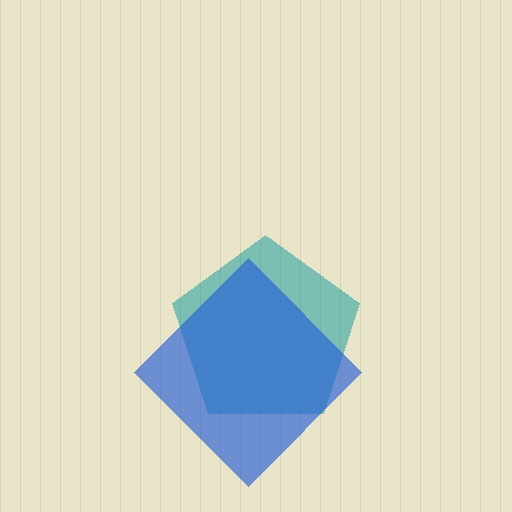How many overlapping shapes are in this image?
There are 2 overlapping shapes in the image.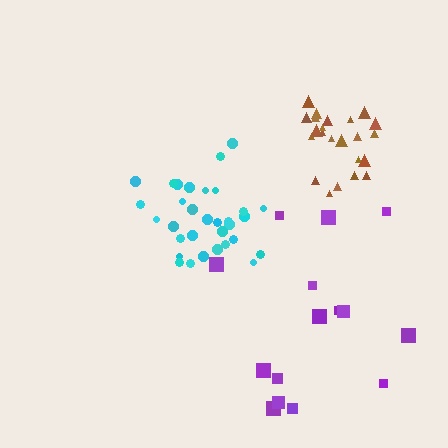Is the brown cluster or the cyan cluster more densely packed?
Brown.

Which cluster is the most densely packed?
Brown.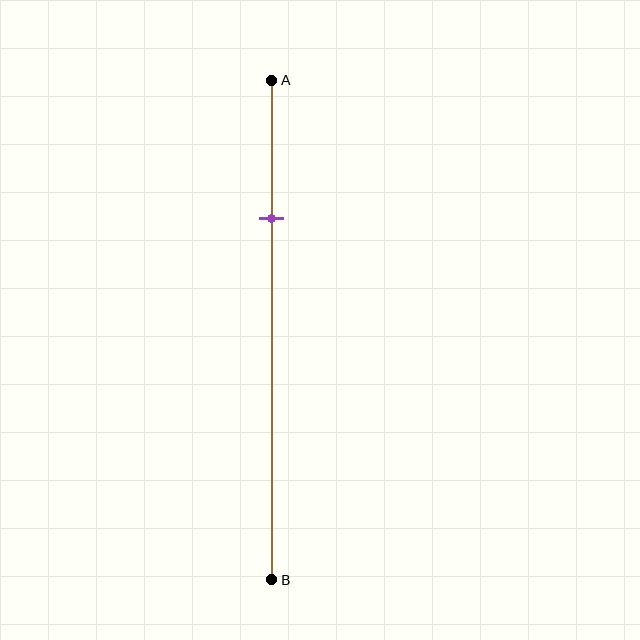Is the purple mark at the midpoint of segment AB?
No, the mark is at about 30% from A, not at the 50% midpoint.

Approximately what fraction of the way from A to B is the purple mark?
The purple mark is approximately 30% of the way from A to B.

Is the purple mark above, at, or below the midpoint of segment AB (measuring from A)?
The purple mark is above the midpoint of segment AB.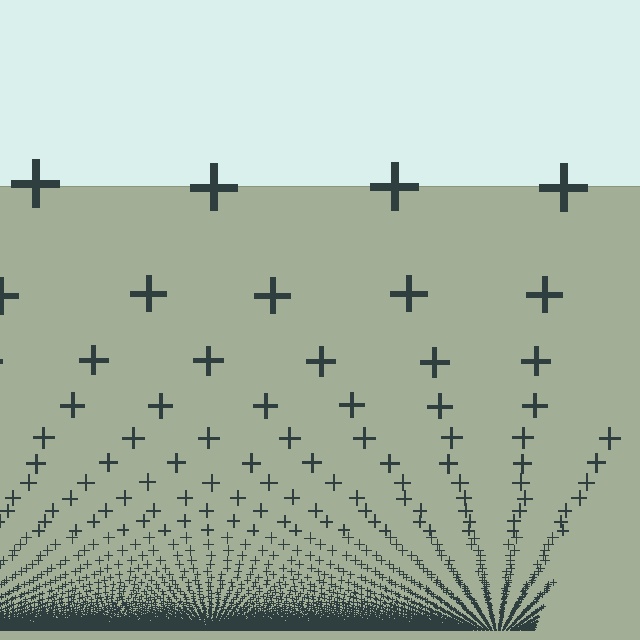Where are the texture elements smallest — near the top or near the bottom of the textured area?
Near the bottom.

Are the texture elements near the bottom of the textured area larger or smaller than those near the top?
Smaller. The gradient is inverted — elements near the bottom are smaller and denser.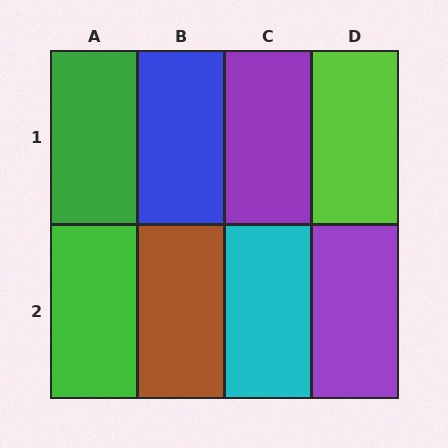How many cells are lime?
1 cell is lime.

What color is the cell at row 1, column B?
Blue.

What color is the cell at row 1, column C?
Purple.